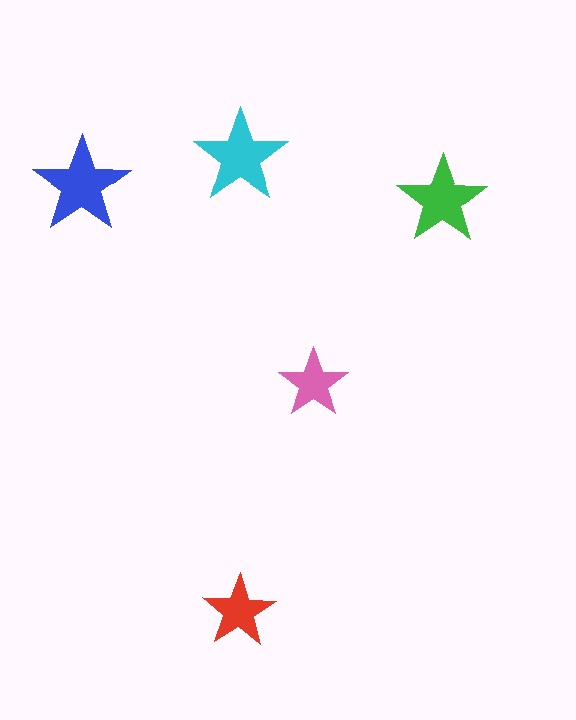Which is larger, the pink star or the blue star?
The blue one.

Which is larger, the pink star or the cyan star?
The cyan one.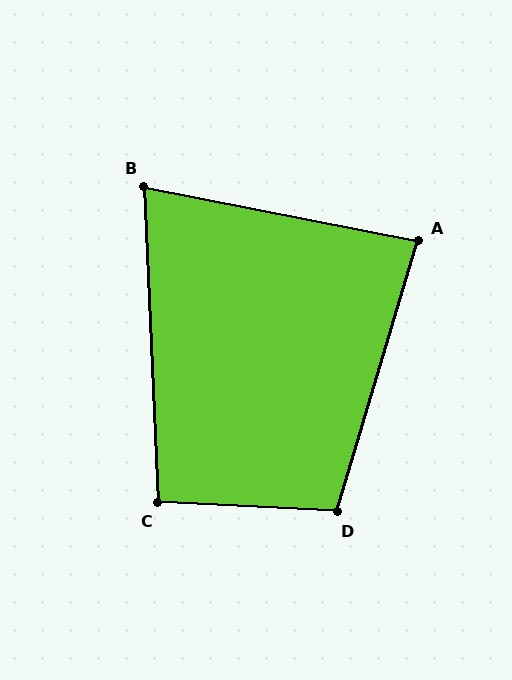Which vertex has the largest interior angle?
D, at approximately 104 degrees.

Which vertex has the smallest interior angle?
B, at approximately 76 degrees.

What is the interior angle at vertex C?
Approximately 95 degrees (obtuse).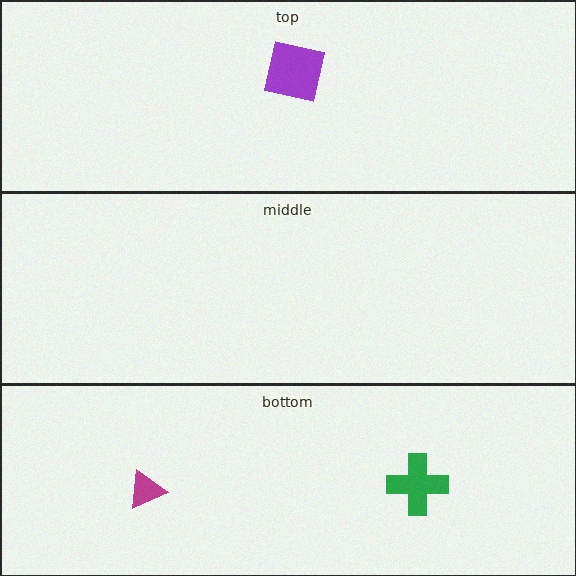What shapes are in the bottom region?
The magenta triangle, the green cross.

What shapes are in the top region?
The purple square.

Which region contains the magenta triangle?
The bottom region.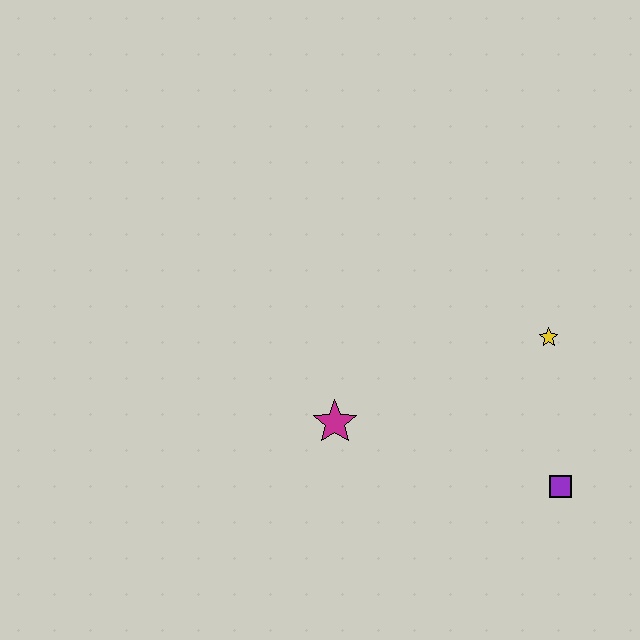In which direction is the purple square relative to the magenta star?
The purple square is to the right of the magenta star.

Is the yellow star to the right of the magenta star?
Yes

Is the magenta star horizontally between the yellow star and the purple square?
No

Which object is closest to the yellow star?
The purple square is closest to the yellow star.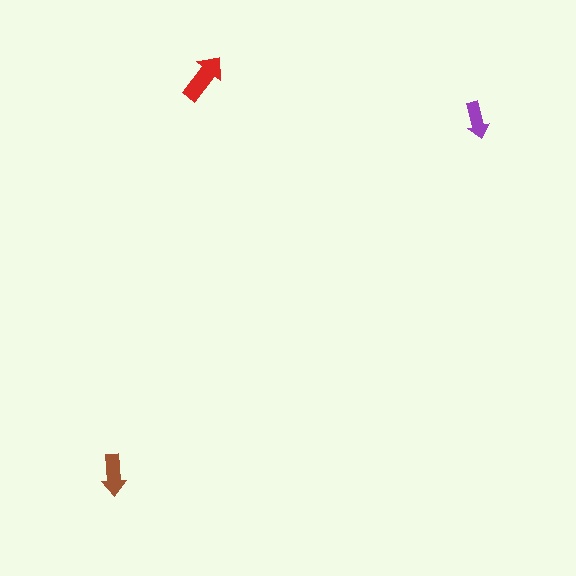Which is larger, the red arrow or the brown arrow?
The red one.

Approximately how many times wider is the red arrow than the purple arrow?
About 1.5 times wider.